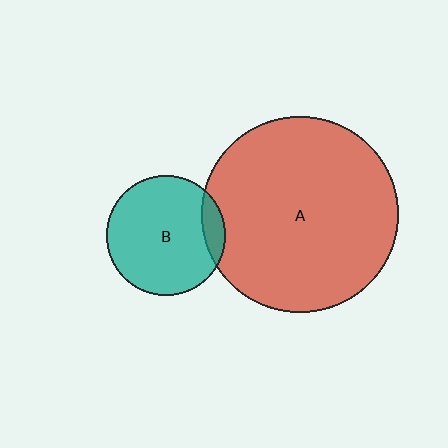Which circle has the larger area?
Circle A (red).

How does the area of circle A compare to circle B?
Approximately 2.7 times.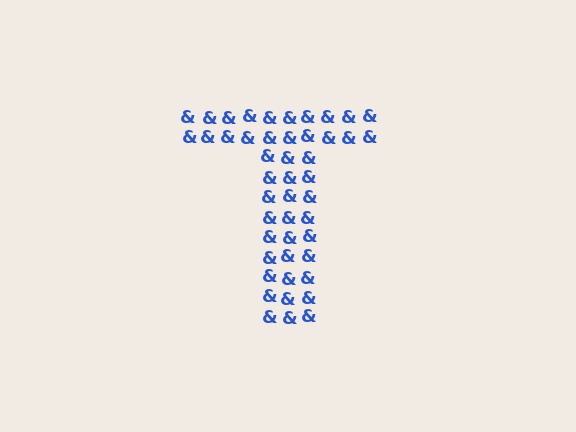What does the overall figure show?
The overall figure shows the letter T.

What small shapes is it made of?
It is made of small ampersands.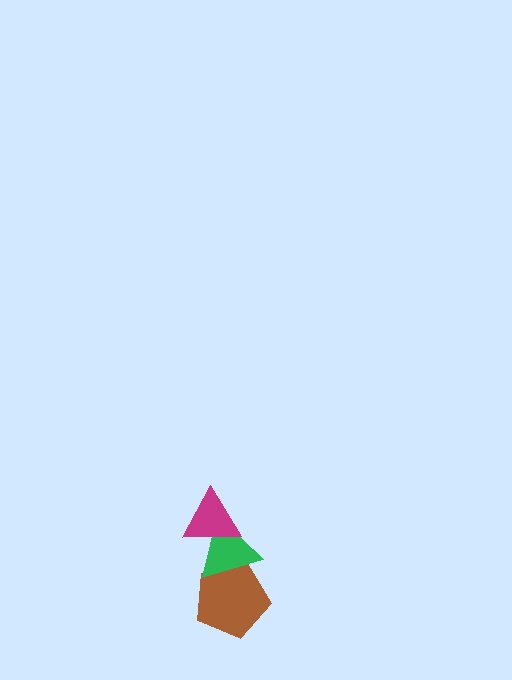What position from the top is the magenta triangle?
The magenta triangle is 1st from the top.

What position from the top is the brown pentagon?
The brown pentagon is 3rd from the top.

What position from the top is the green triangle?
The green triangle is 2nd from the top.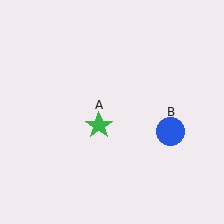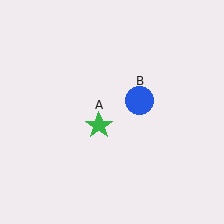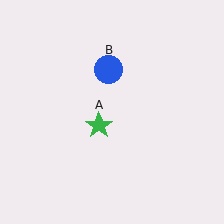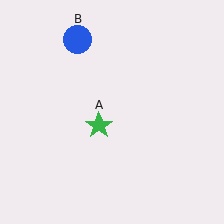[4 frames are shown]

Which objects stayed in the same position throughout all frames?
Green star (object A) remained stationary.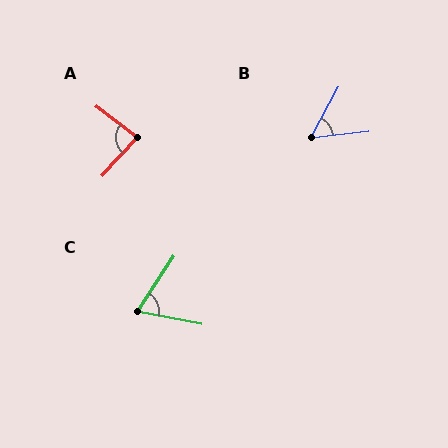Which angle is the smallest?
B, at approximately 55 degrees.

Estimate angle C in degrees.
Approximately 68 degrees.